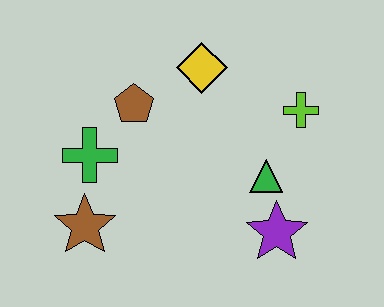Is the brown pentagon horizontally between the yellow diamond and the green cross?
Yes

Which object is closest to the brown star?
The green cross is closest to the brown star.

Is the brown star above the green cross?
No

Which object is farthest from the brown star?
The lime cross is farthest from the brown star.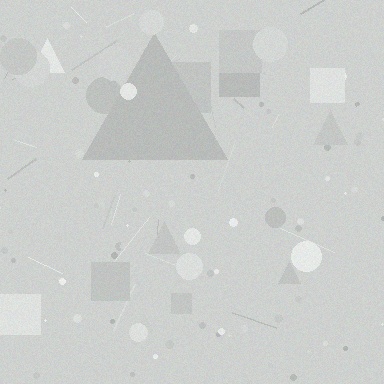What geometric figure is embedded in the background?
A triangle is embedded in the background.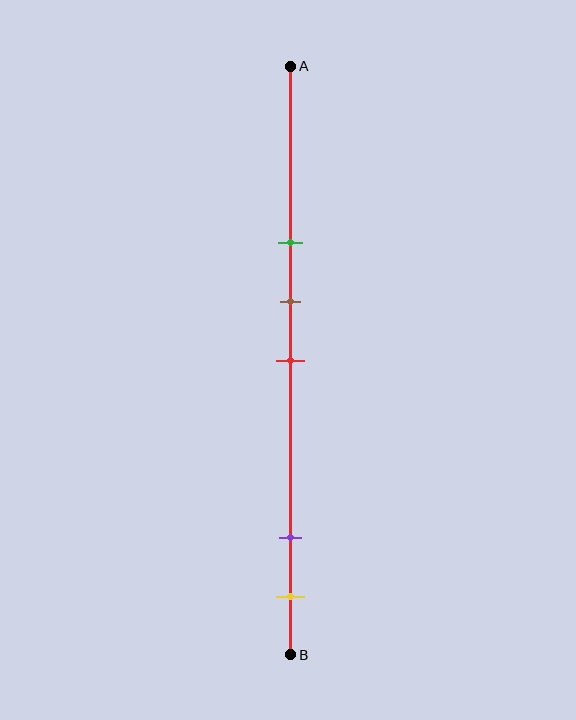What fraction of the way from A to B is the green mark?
The green mark is approximately 30% (0.3) of the way from A to B.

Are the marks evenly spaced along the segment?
No, the marks are not evenly spaced.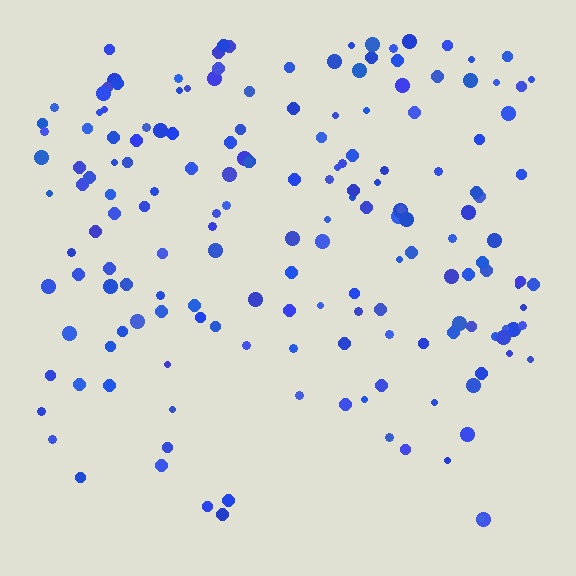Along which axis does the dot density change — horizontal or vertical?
Vertical.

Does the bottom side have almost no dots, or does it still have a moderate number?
Still a moderate number, just noticeably fewer than the top.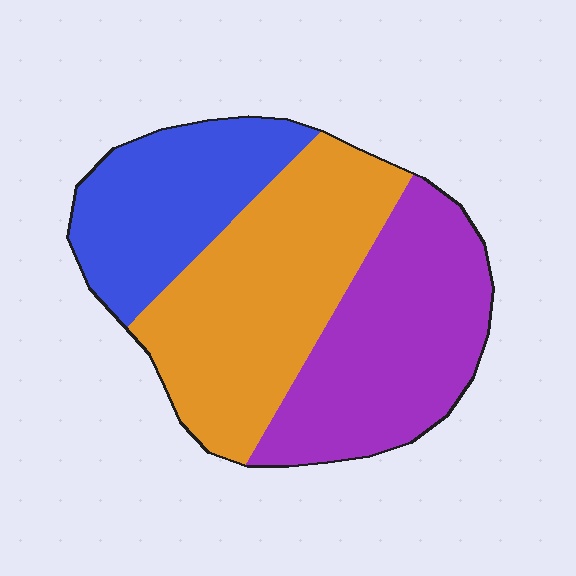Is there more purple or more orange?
Orange.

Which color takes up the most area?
Orange, at roughly 40%.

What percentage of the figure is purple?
Purple covers roughly 35% of the figure.